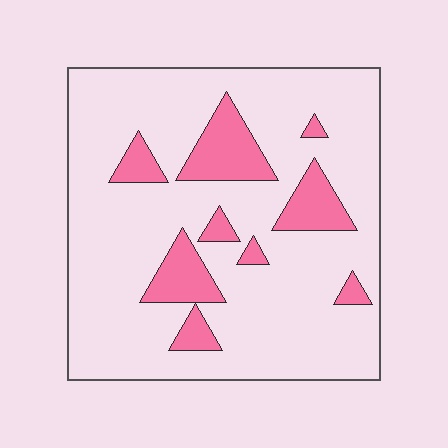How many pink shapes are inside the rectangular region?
9.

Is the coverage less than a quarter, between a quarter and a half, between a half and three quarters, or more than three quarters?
Less than a quarter.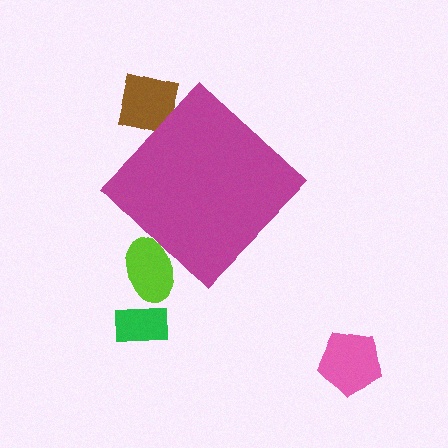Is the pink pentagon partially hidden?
No, the pink pentagon is fully visible.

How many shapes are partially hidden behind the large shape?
2 shapes are partially hidden.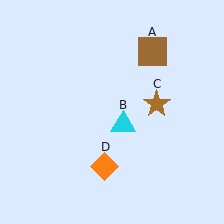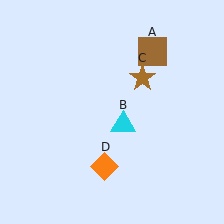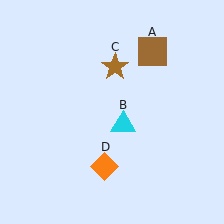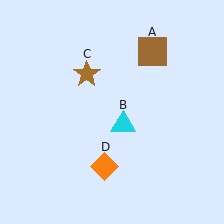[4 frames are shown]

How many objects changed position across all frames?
1 object changed position: brown star (object C).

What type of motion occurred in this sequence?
The brown star (object C) rotated counterclockwise around the center of the scene.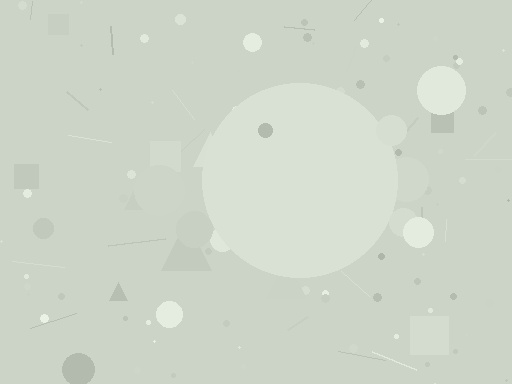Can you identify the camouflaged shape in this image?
The camouflaged shape is a circle.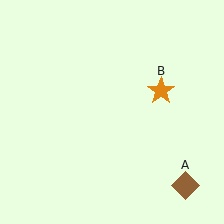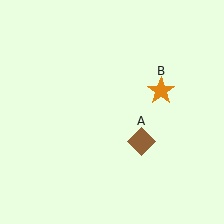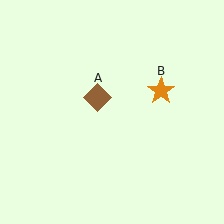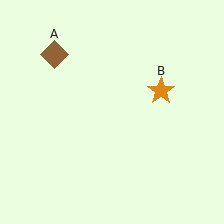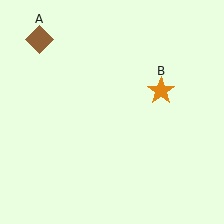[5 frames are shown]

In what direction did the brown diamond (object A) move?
The brown diamond (object A) moved up and to the left.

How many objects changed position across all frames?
1 object changed position: brown diamond (object A).